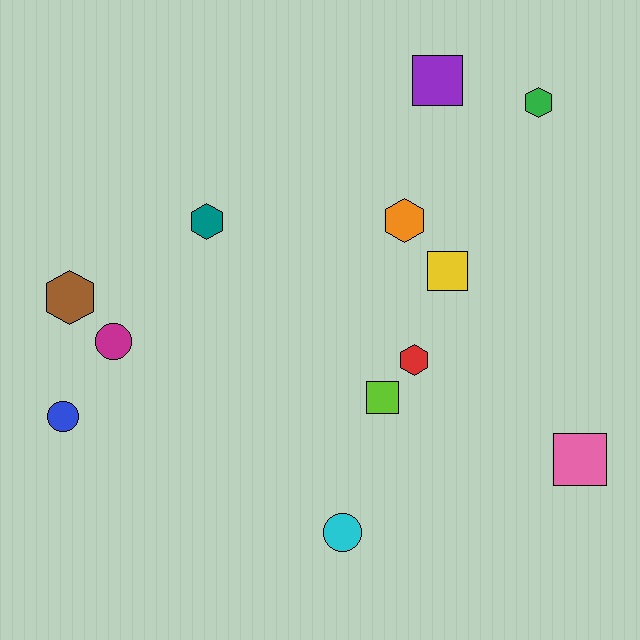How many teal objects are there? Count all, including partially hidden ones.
There is 1 teal object.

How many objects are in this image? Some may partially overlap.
There are 12 objects.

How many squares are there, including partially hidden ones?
There are 4 squares.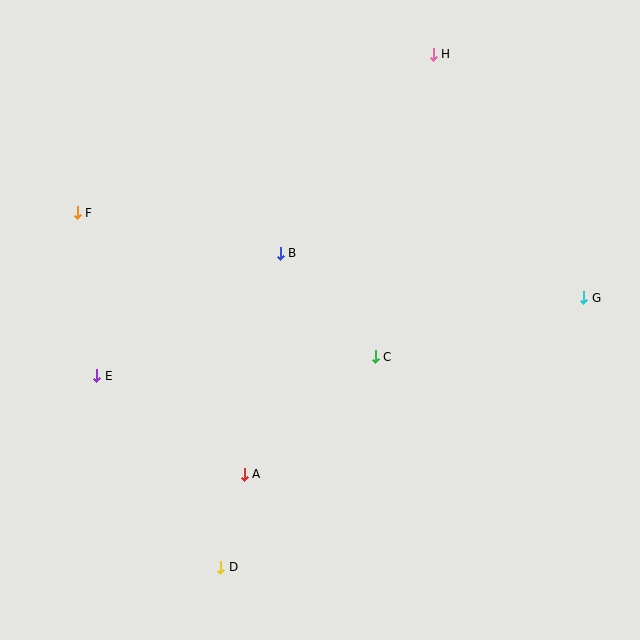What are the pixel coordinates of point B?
Point B is at (280, 253).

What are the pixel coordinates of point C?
Point C is at (375, 357).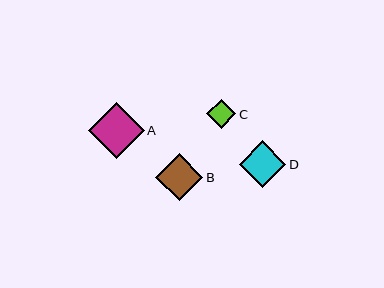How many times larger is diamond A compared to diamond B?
Diamond A is approximately 1.2 times the size of diamond B.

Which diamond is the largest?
Diamond A is the largest with a size of approximately 55 pixels.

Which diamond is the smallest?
Diamond C is the smallest with a size of approximately 29 pixels.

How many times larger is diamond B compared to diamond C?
Diamond B is approximately 1.6 times the size of diamond C.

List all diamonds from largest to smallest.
From largest to smallest: A, B, D, C.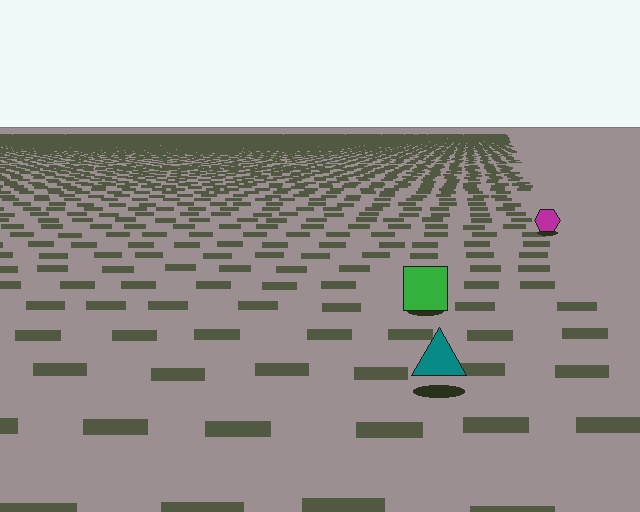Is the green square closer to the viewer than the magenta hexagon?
Yes. The green square is closer — you can tell from the texture gradient: the ground texture is coarser near it.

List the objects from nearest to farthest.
From nearest to farthest: the teal triangle, the green square, the magenta hexagon.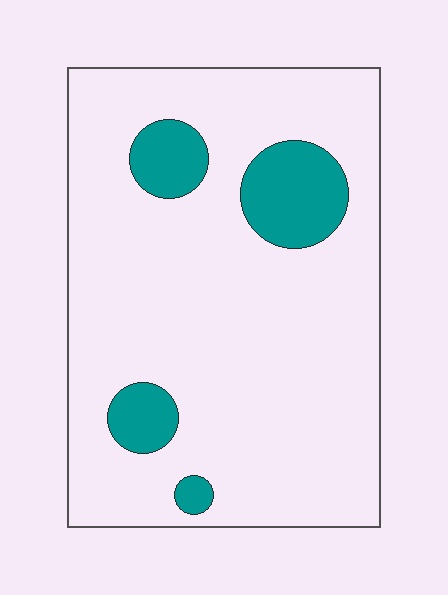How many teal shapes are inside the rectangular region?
4.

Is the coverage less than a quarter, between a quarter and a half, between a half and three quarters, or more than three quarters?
Less than a quarter.